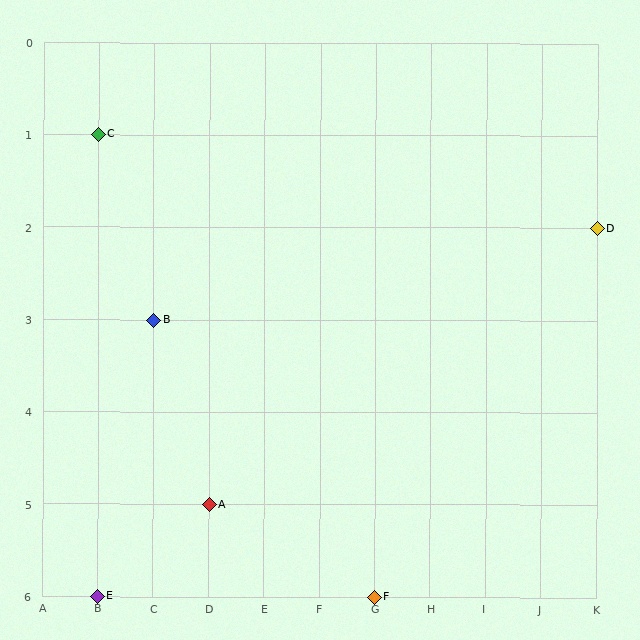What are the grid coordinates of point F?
Point F is at grid coordinates (G, 6).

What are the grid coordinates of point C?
Point C is at grid coordinates (B, 1).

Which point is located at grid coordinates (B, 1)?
Point C is at (B, 1).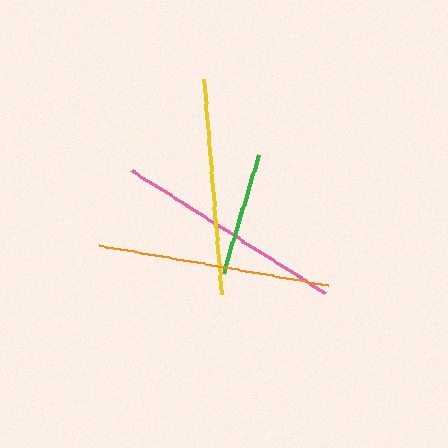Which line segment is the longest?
The orange line is the longest at approximately 233 pixels.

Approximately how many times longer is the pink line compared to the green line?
The pink line is approximately 1.9 times the length of the green line.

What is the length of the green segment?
The green segment is approximately 124 pixels long.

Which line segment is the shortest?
The green line is the shortest at approximately 124 pixels.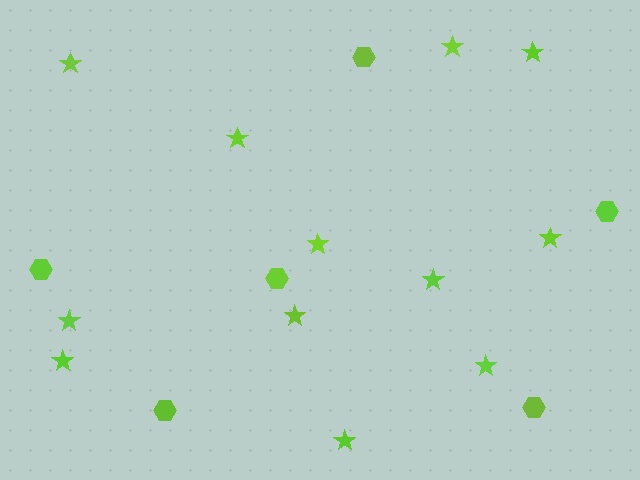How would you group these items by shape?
There are 2 groups: one group of stars (12) and one group of hexagons (6).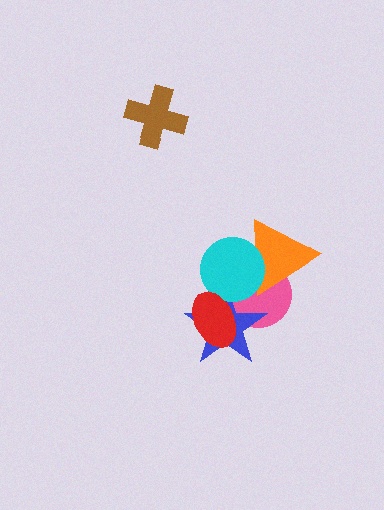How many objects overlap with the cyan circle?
4 objects overlap with the cyan circle.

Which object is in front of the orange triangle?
The cyan circle is in front of the orange triangle.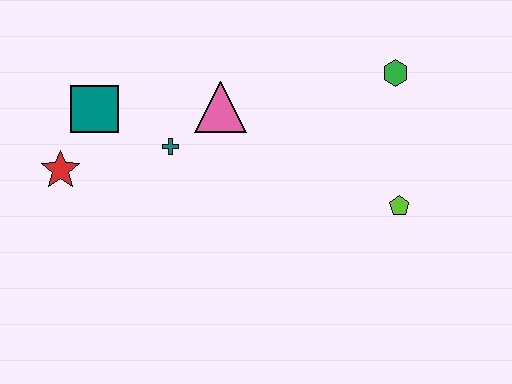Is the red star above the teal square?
No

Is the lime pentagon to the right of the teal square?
Yes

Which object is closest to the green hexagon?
The lime pentagon is closest to the green hexagon.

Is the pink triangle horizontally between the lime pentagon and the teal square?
Yes